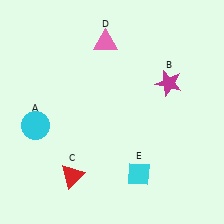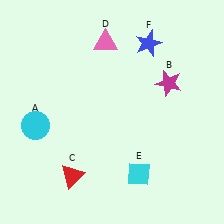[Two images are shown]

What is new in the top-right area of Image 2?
A blue star (F) was added in the top-right area of Image 2.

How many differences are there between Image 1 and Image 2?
There is 1 difference between the two images.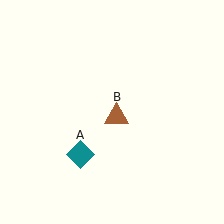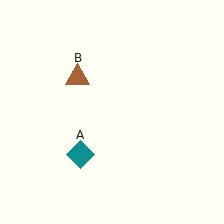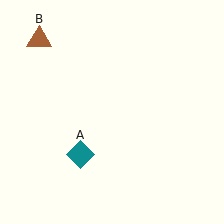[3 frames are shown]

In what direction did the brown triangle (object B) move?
The brown triangle (object B) moved up and to the left.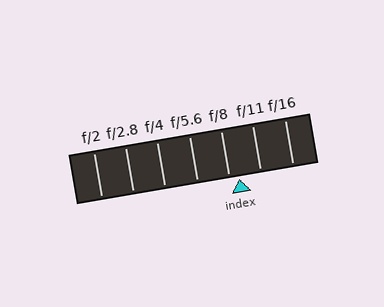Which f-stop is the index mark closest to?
The index mark is closest to f/8.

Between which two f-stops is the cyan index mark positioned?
The index mark is between f/8 and f/11.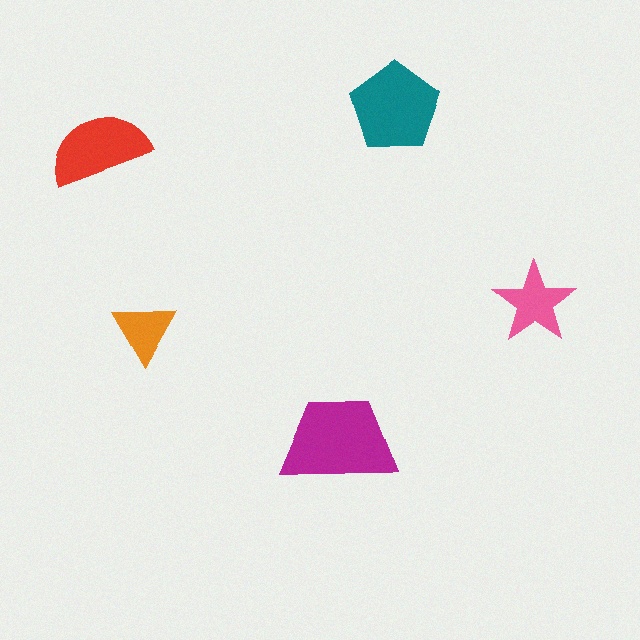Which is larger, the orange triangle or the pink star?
The pink star.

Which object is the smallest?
The orange triangle.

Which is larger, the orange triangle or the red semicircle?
The red semicircle.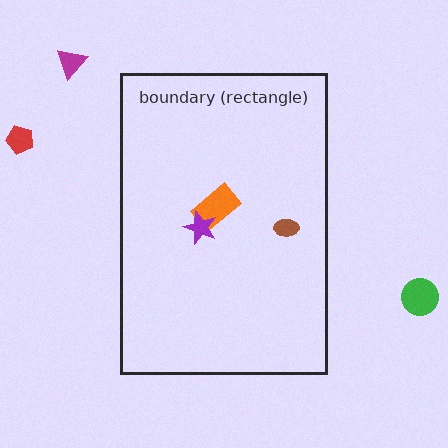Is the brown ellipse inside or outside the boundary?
Inside.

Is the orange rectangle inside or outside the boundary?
Inside.